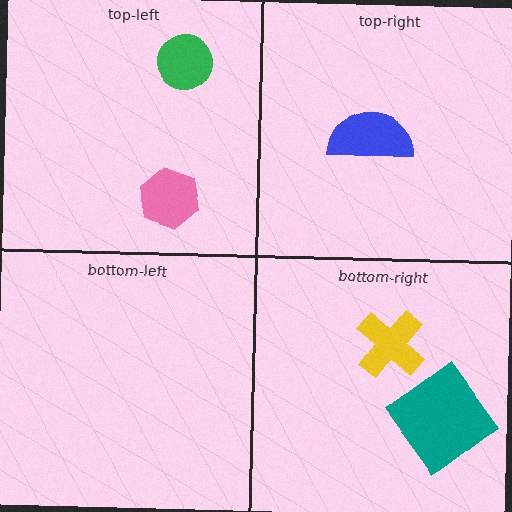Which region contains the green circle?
The top-left region.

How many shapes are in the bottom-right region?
2.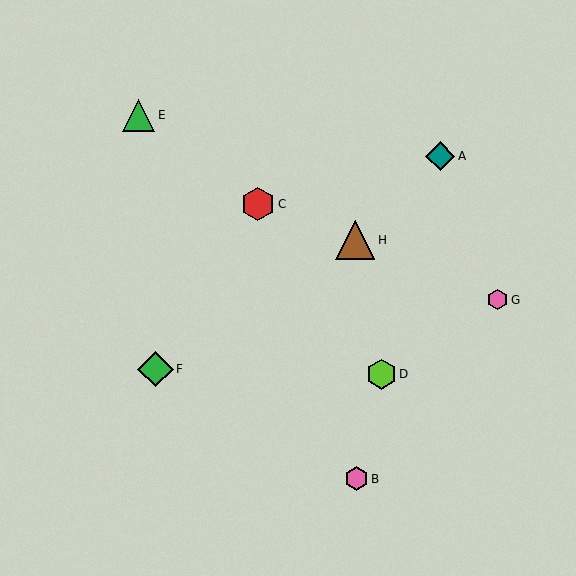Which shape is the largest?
The brown triangle (labeled H) is the largest.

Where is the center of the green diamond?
The center of the green diamond is at (155, 369).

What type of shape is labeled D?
Shape D is a lime hexagon.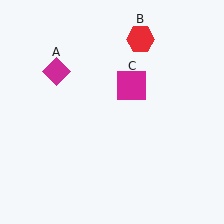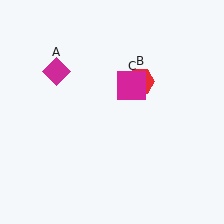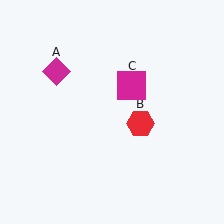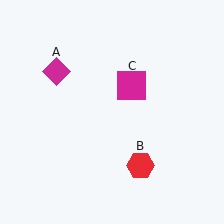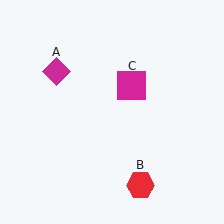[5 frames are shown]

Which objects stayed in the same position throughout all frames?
Magenta diamond (object A) and magenta square (object C) remained stationary.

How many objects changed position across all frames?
1 object changed position: red hexagon (object B).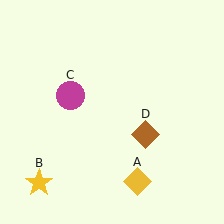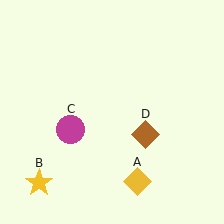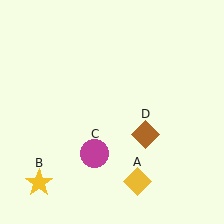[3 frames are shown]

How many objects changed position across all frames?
1 object changed position: magenta circle (object C).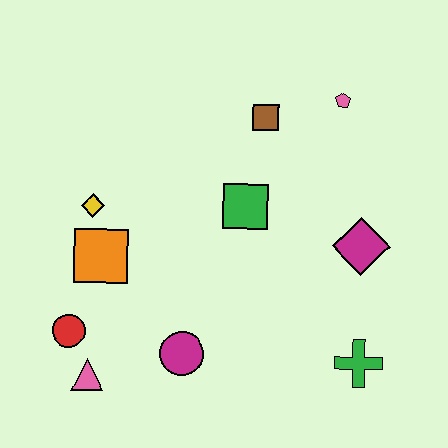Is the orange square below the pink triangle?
No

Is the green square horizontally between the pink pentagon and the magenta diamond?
No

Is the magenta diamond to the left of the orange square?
No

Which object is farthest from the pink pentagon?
The pink triangle is farthest from the pink pentagon.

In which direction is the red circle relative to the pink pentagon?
The red circle is to the left of the pink pentagon.